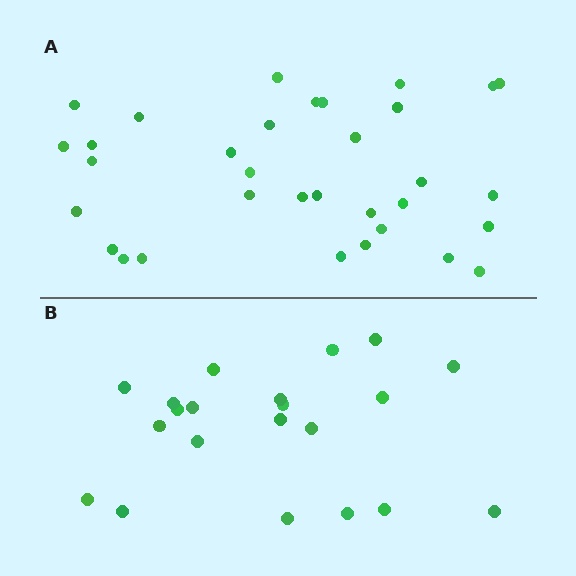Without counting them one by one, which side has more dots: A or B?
Region A (the top region) has more dots.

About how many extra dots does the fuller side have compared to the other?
Region A has roughly 12 or so more dots than region B.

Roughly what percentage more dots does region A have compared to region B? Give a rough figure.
About 55% more.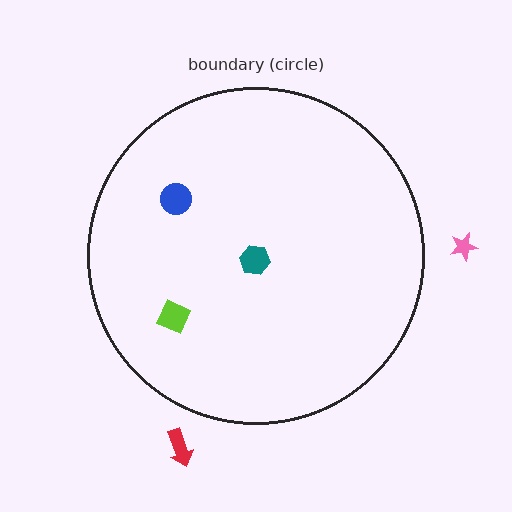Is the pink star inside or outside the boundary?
Outside.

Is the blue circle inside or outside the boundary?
Inside.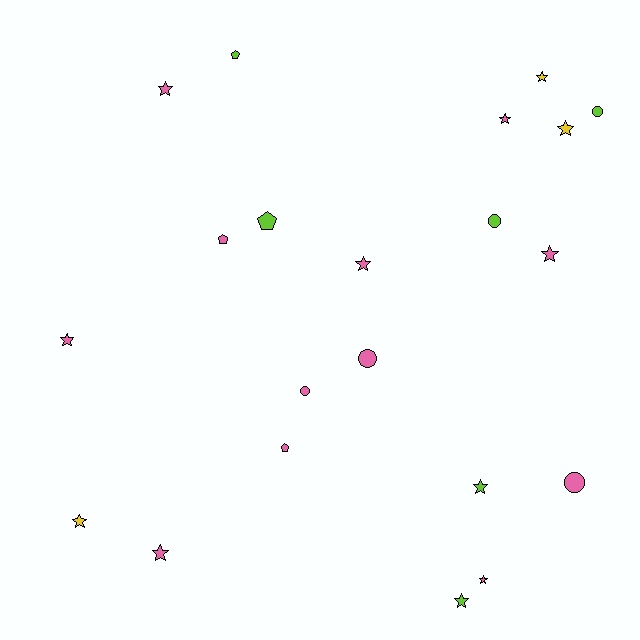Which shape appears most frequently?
Star, with 12 objects.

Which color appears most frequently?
Pink, with 12 objects.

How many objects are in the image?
There are 21 objects.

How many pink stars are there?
There are 7 pink stars.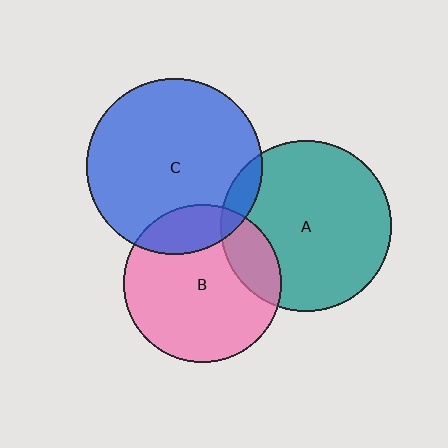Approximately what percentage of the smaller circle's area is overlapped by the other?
Approximately 20%.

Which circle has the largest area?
Circle C (blue).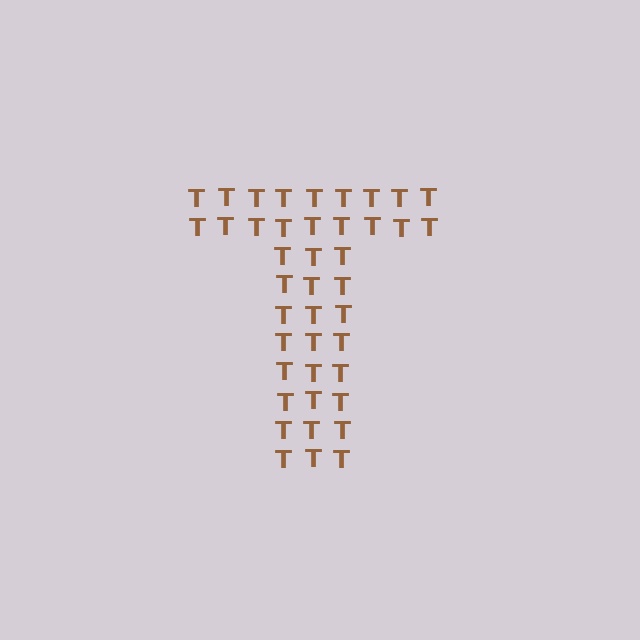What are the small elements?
The small elements are letter T's.